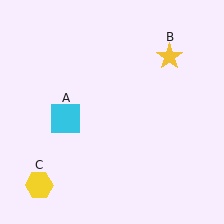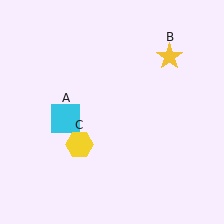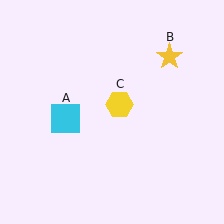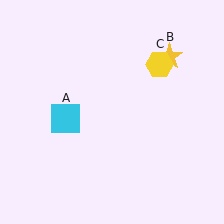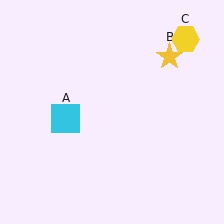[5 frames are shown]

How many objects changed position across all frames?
1 object changed position: yellow hexagon (object C).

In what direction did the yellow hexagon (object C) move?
The yellow hexagon (object C) moved up and to the right.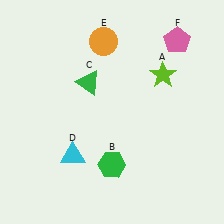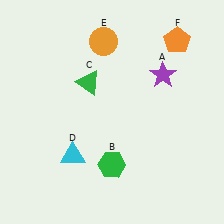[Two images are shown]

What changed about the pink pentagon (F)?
In Image 1, F is pink. In Image 2, it changed to orange.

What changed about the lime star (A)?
In Image 1, A is lime. In Image 2, it changed to purple.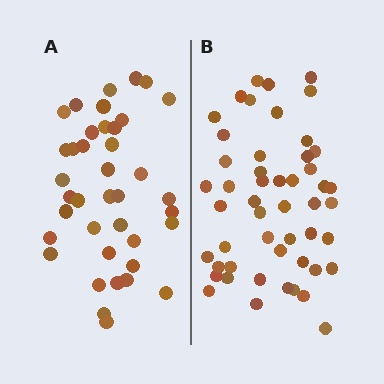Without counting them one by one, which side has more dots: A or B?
Region B (the right region) has more dots.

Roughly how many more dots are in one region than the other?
Region B has roughly 12 or so more dots than region A.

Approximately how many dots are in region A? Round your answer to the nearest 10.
About 40 dots. (The exact count is 39, which rounds to 40.)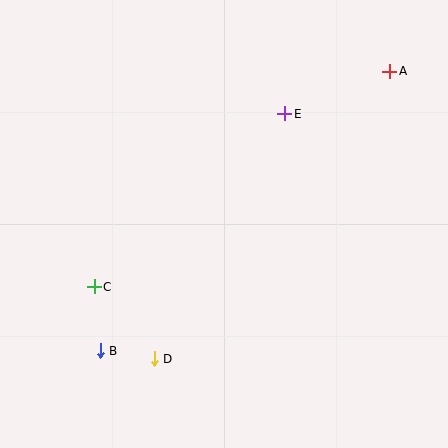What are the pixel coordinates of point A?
Point A is at (390, 71).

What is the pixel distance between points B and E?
The distance between B and E is 300 pixels.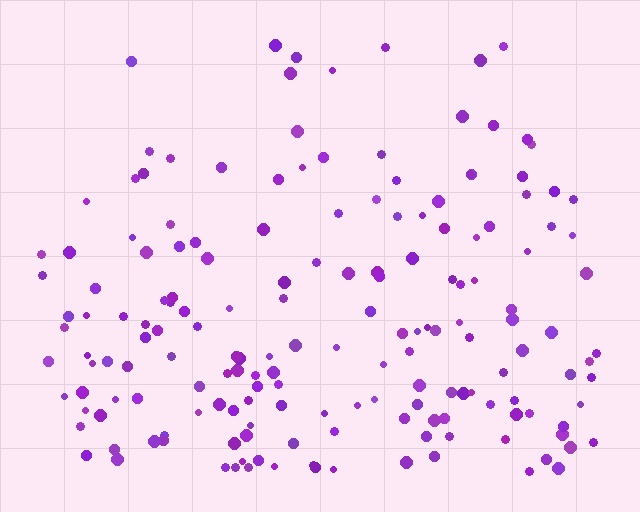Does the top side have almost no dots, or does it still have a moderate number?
Still a moderate number, just noticeably fewer than the bottom.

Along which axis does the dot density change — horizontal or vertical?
Vertical.